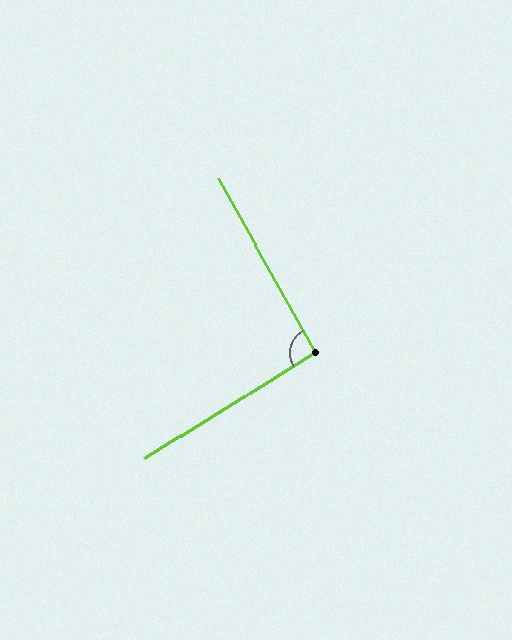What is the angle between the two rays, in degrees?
Approximately 93 degrees.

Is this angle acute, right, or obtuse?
It is approximately a right angle.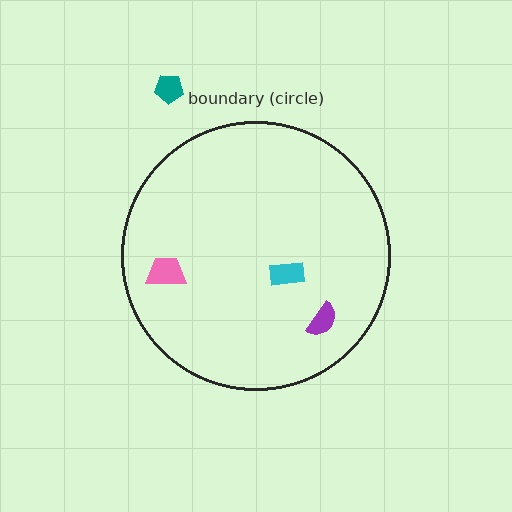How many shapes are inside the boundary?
3 inside, 1 outside.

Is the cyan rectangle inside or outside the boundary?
Inside.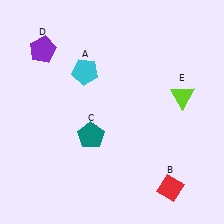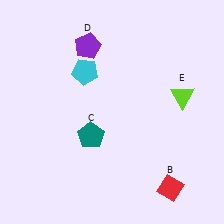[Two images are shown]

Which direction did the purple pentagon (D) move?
The purple pentagon (D) moved right.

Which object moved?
The purple pentagon (D) moved right.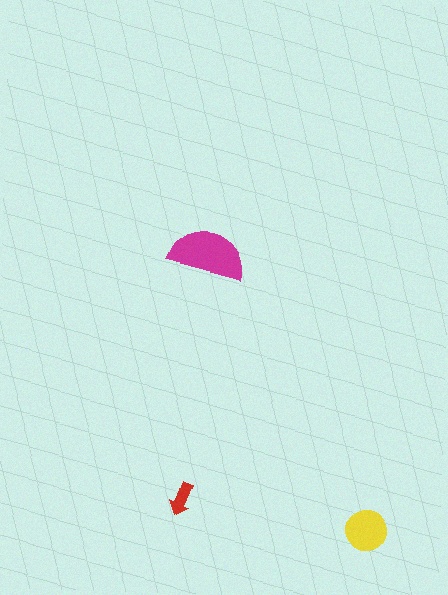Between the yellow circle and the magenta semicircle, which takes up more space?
The magenta semicircle.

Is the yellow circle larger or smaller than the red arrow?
Larger.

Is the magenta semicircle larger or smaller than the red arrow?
Larger.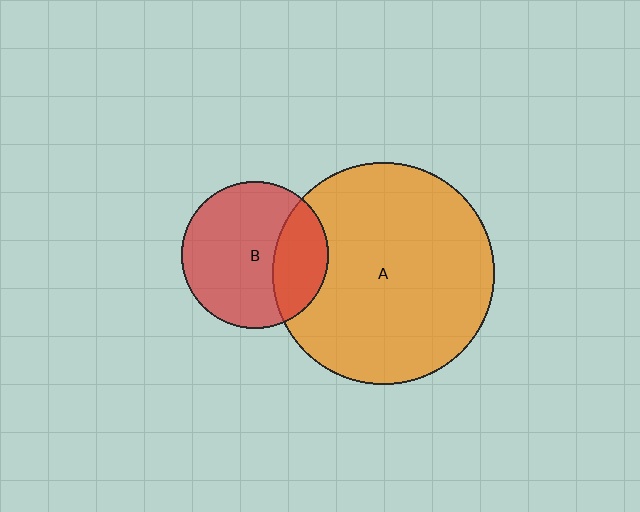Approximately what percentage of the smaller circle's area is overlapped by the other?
Approximately 30%.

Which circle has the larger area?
Circle A (orange).